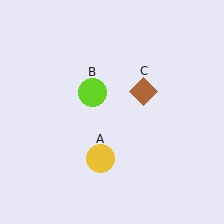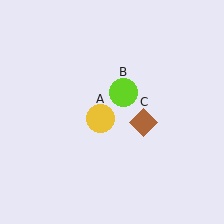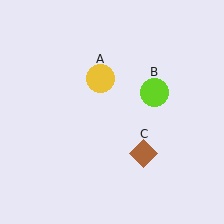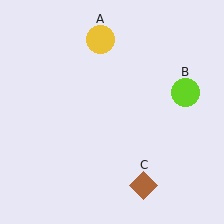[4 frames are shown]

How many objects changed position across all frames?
3 objects changed position: yellow circle (object A), lime circle (object B), brown diamond (object C).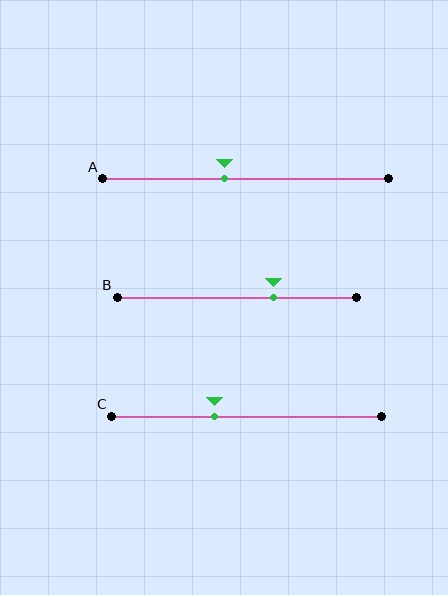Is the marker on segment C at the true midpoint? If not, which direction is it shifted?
No, the marker on segment C is shifted to the left by about 12% of the segment length.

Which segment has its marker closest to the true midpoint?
Segment A has its marker closest to the true midpoint.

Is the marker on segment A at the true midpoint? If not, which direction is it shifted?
No, the marker on segment A is shifted to the left by about 7% of the segment length.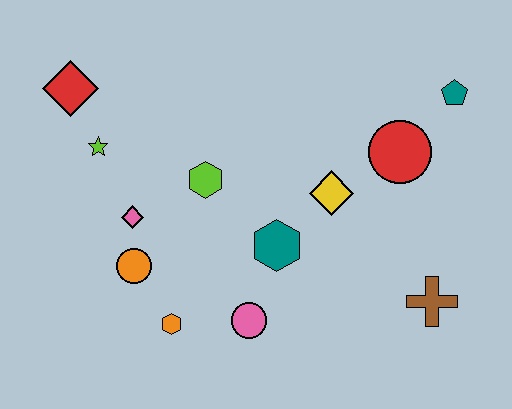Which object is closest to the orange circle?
The pink diamond is closest to the orange circle.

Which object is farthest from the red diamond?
The brown cross is farthest from the red diamond.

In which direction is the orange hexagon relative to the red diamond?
The orange hexagon is below the red diamond.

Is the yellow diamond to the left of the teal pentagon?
Yes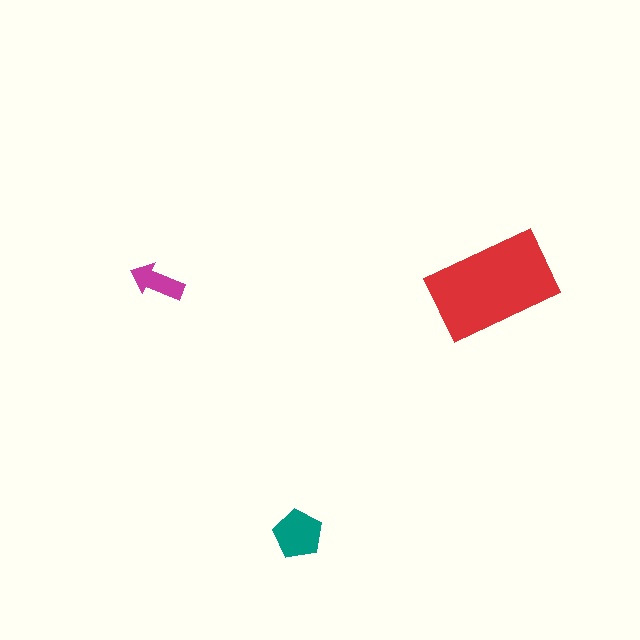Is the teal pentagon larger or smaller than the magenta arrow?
Larger.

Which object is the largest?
The red rectangle.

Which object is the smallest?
The magenta arrow.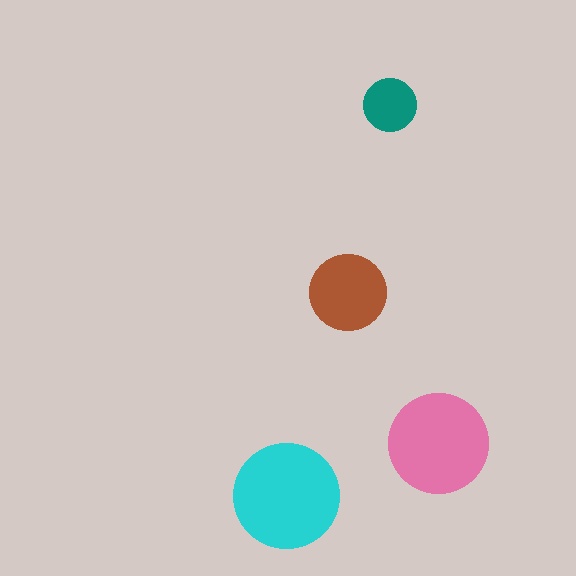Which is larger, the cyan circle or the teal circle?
The cyan one.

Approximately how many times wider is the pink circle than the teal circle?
About 2 times wider.